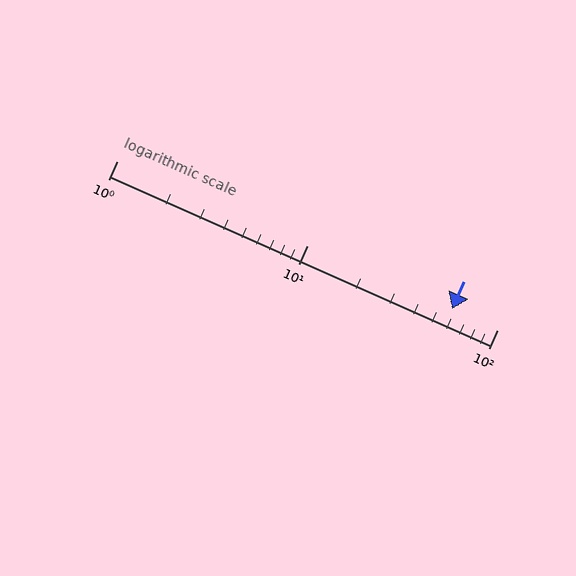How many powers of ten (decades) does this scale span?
The scale spans 2 decades, from 1 to 100.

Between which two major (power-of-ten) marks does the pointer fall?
The pointer is between 10 and 100.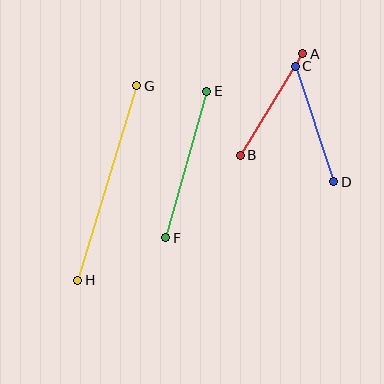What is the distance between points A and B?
The distance is approximately 119 pixels.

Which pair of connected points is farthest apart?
Points G and H are farthest apart.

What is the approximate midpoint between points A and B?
The midpoint is at approximately (271, 105) pixels.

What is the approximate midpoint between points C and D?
The midpoint is at approximately (314, 124) pixels.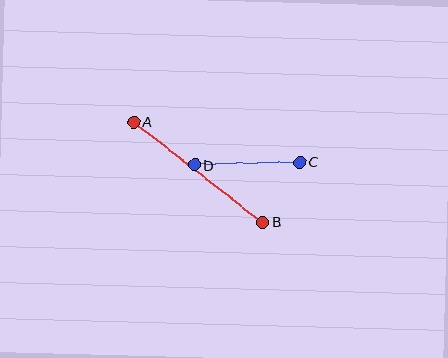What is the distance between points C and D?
The distance is approximately 105 pixels.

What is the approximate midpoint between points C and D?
The midpoint is at approximately (247, 164) pixels.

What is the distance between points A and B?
The distance is approximately 163 pixels.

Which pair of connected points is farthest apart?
Points A and B are farthest apart.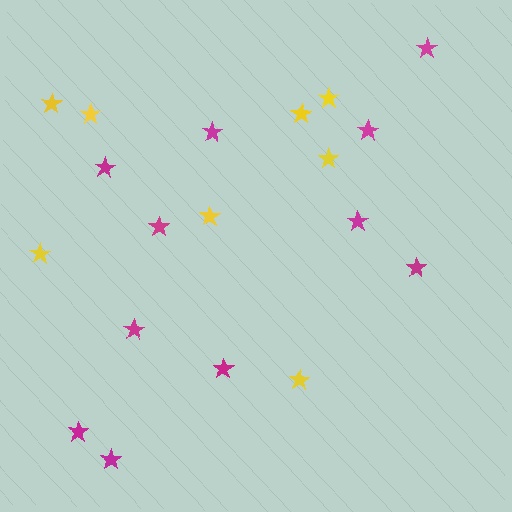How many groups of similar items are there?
There are 2 groups: one group of yellow stars (8) and one group of magenta stars (11).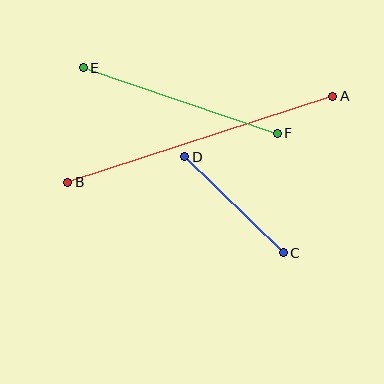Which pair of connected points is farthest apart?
Points A and B are farthest apart.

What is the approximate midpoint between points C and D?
The midpoint is at approximately (234, 205) pixels.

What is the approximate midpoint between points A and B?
The midpoint is at approximately (200, 139) pixels.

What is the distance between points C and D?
The distance is approximately 138 pixels.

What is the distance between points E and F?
The distance is approximately 205 pixels.